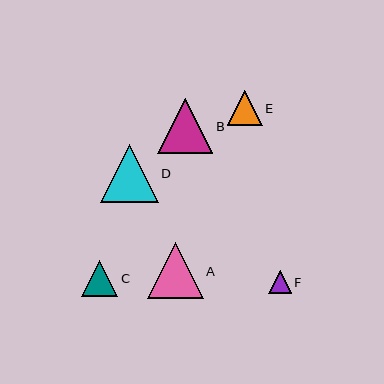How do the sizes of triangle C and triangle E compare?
Triangle C and triangle E are approximately the same size.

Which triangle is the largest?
Triangle D is the largest with a size of approximately 58 pixels.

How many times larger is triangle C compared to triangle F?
Triangle C is approximately 1.6 times the size of triangle F.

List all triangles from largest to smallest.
From largest to smallest: D, A, B, C, E, F.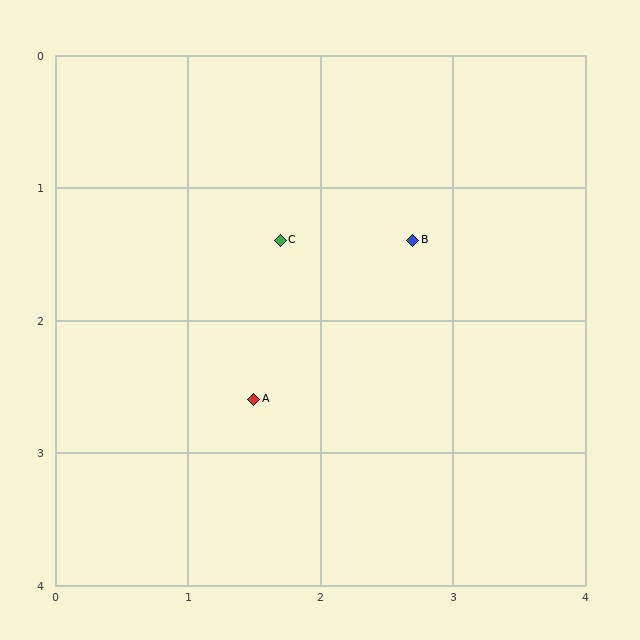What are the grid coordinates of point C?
Point C is at approximately (1.7, 1.4).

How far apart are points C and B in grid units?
Points C and B are about 1.0 grid units apart.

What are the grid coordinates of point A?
Point A is at approximately (1.5, 2.6).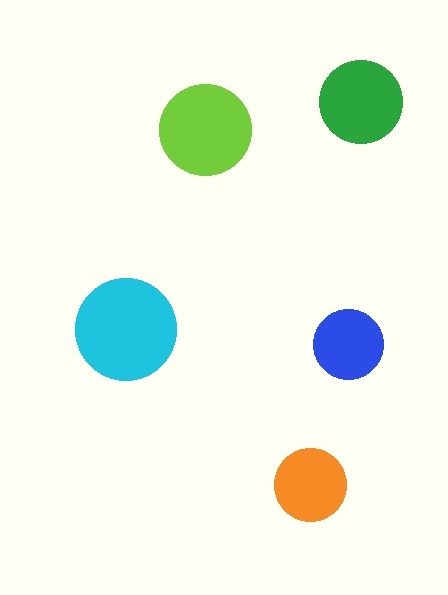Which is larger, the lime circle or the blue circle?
The lime one.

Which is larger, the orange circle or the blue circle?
The orange one.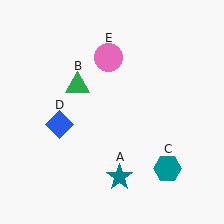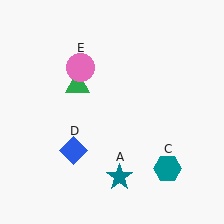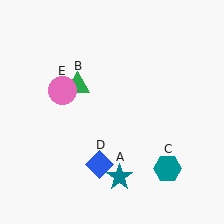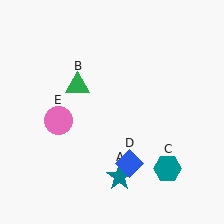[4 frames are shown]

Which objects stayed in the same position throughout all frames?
Teal star (object A) and green triangle (object B) and teal hexagon (object C) remained stationary.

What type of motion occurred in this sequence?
The blue diamond (object D), pink circle (object E) rotated counterclockwise around the center of the scene.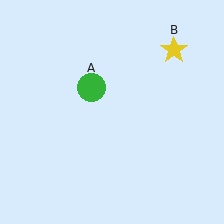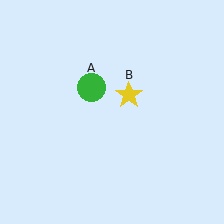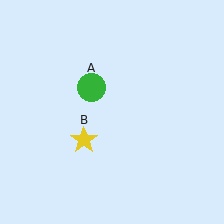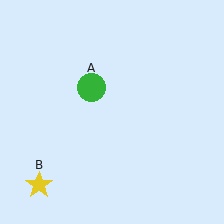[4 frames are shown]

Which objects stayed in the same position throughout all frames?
Green circle (object A) remained stationary.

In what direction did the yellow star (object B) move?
The yellow star (object B) moved down and to the left.